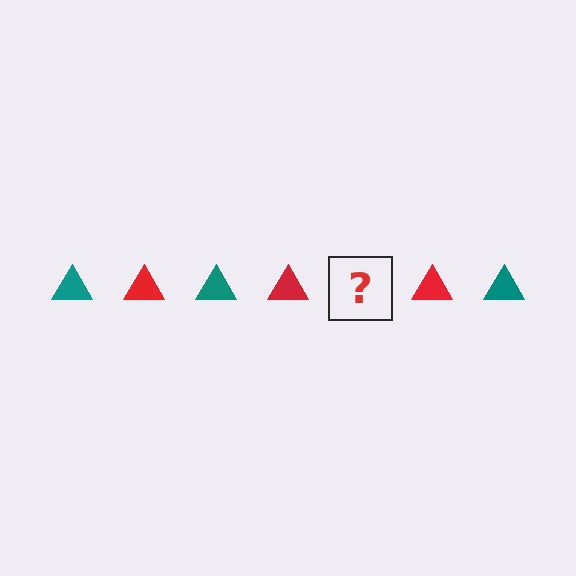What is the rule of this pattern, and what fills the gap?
The rule is that the pattern cycles through teal, red triangles. The gap should be filled with a teal triangle.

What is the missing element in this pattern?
The missing element is a teal triangle.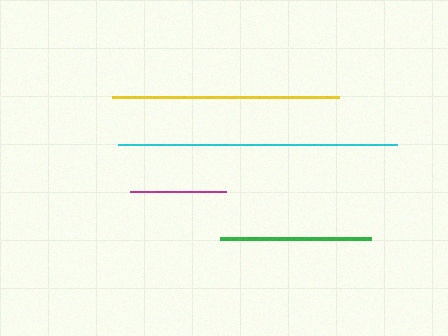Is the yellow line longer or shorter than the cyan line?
The cyan line is longer than the yellow line.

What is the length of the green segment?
The green segment is approximately 151 pixels long.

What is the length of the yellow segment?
The yellow segment is approximately 227 pixels long.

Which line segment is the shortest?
The magenta line is the shortest at approximately 96 pixels.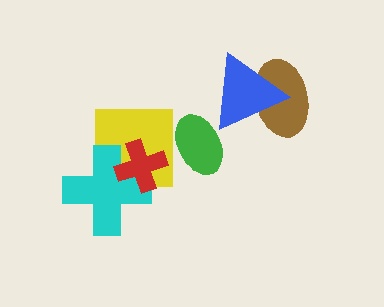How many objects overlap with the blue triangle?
1 object overlaps with the blue triangle.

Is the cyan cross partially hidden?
Yes, it is partially covered by another shape.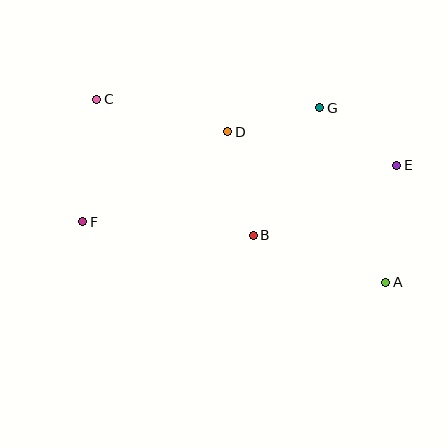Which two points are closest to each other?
Points D and G are closest to each other.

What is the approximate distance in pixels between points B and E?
The distance between B and E is approximately 160 pixels.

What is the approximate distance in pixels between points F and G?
The distance between F and G is approximately 263 pixels.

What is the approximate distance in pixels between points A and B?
The distance between A and B is approximately 141 pixels.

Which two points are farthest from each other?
Points A and C are farthest from each other.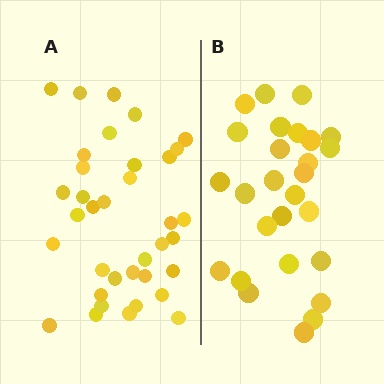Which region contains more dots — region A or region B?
Region A (the left region) has more dots.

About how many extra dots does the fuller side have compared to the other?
Region A has roughly 8 or so more dots than region B.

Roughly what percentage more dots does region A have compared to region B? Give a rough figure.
About 35% more.